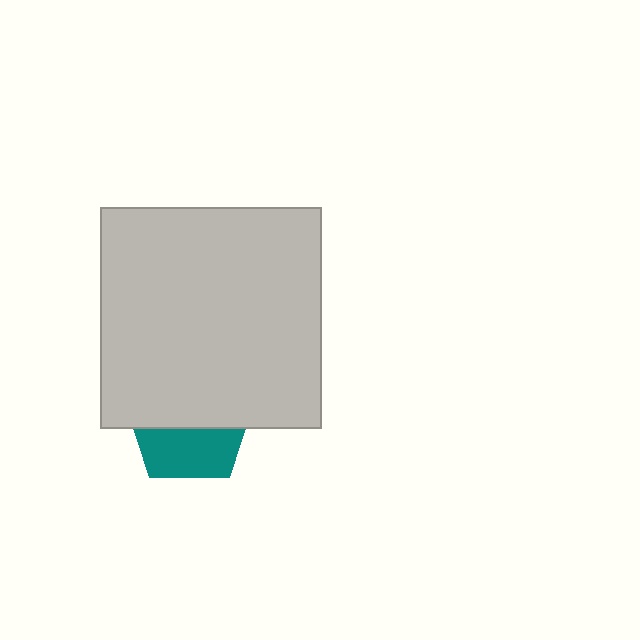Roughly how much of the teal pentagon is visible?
A small part of it is visible (roughly 41%).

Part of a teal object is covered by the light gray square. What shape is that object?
It is a pentagon.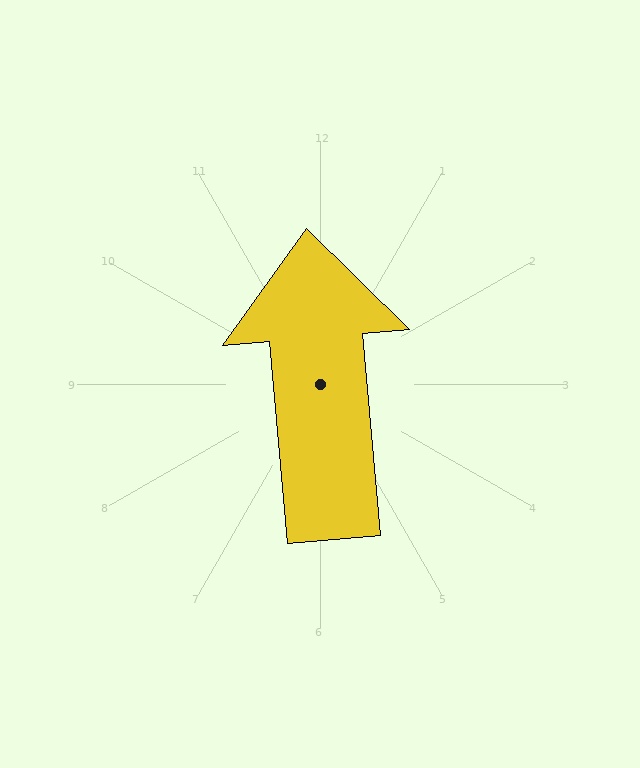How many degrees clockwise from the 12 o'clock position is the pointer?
Approximately 355 degrees.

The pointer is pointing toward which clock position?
Roughly 12 o'clock.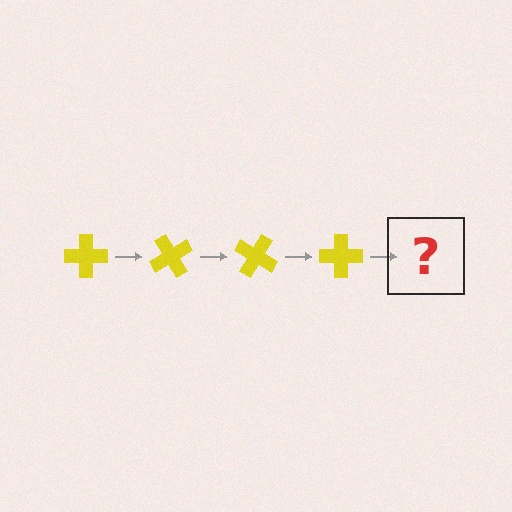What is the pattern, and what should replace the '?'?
The pattern is that the cross rotates 60 degrees each step. The '?' should be a yellow cross rotated 240 degrees.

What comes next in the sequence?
The next element should be a yellow cross rotated 240 degrees.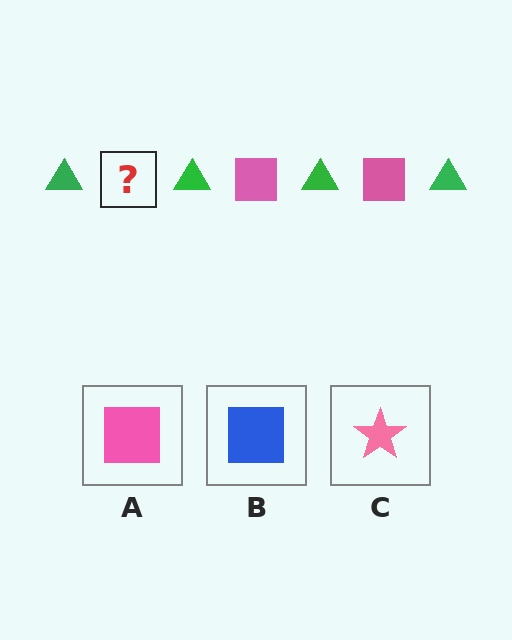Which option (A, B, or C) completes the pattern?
A.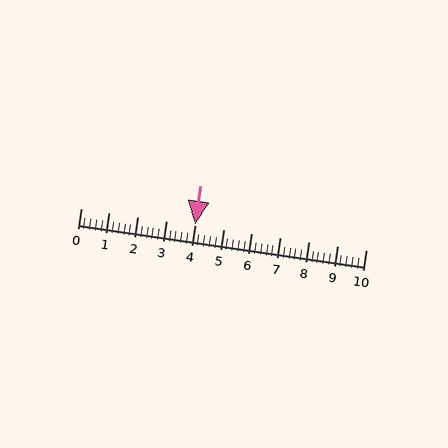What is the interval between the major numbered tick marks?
The major tick marks are spaced 1 units apart.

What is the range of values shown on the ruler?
The ruler shows values from 0 to 10.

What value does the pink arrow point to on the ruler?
The pink arrow points to approximately 4.0.